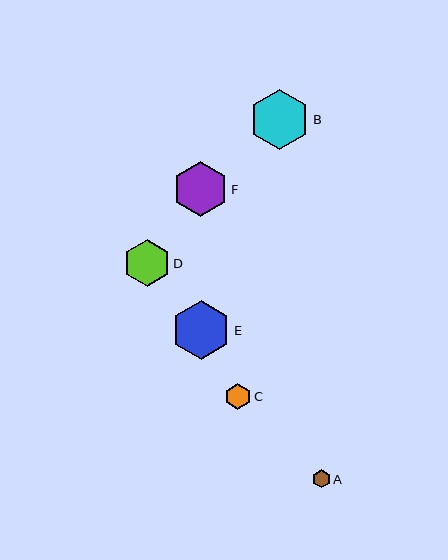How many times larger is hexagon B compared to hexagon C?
Hexagon B is approximately 2.3 times the size of hexagon C.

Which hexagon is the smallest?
Hexagon A is the smallest with a size of approximately 18 pixels.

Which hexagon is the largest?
Hexagon B is the largest with a size of approximately 60 pixels.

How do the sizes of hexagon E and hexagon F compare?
Hexagon E and hexagon F are approximately the same size.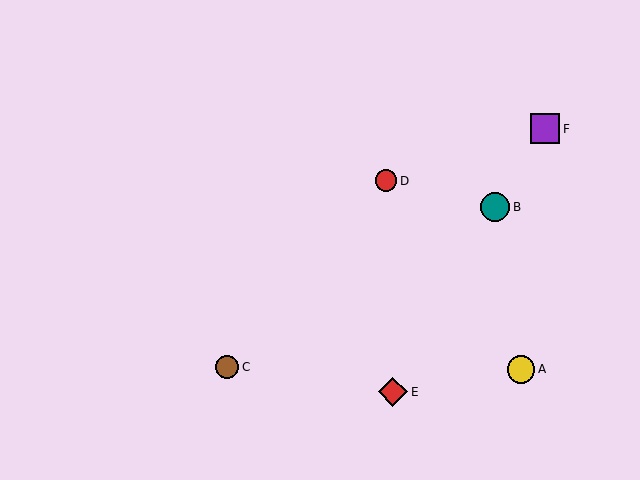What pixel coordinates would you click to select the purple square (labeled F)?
Click at (545, 129) to select the purple square F.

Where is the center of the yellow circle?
The center of the yellow circle is at (521, 369).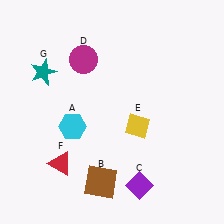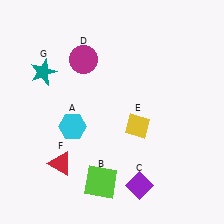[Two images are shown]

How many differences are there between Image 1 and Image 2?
There is 1 difference between the two images.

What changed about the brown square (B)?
In Image 1, B is brown. In Image 2, it changed to lime.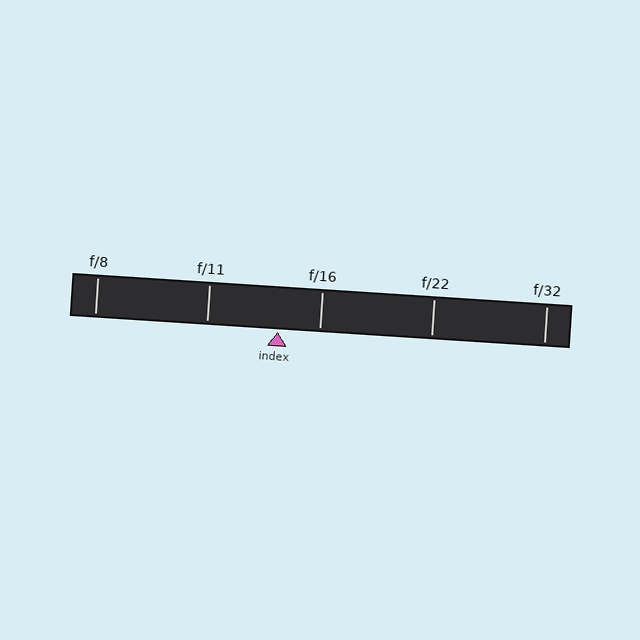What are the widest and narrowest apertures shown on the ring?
The widest aperture shown is f/8 and the narrowest is f/32.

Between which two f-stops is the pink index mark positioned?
The index mark is between f/11 and f/16.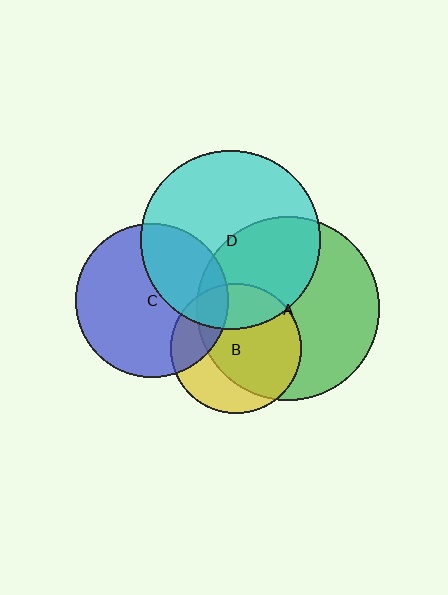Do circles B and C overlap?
Yes.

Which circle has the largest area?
Circle A (green).